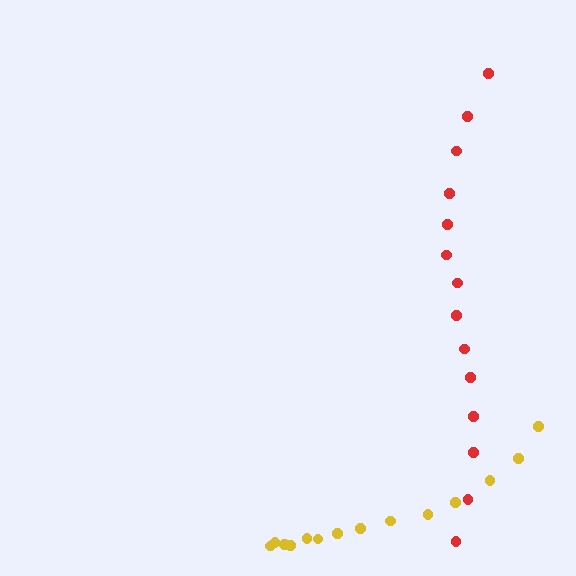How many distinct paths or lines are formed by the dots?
There are 2 distinct paths.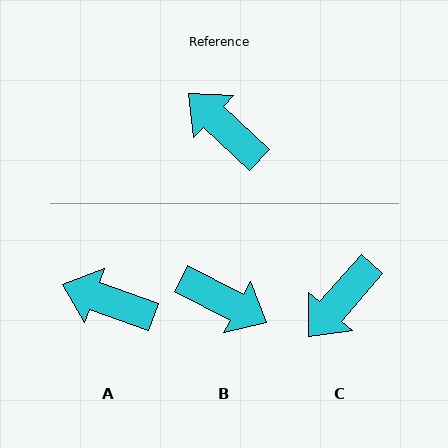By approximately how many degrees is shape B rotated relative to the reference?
Approximately 164 degrees clockwise.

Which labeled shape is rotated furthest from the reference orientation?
B, about 164 degrees away.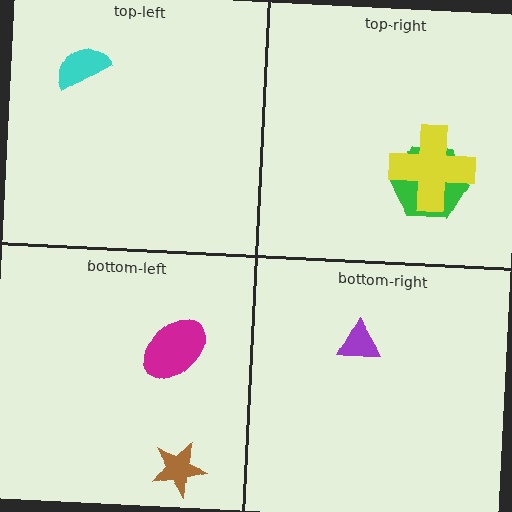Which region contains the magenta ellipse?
The bottom-left region.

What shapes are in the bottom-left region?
The brown star, the magenta ellipse.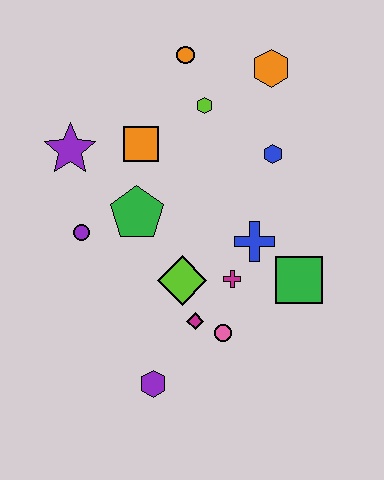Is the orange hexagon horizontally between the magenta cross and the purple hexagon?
No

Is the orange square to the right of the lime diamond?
No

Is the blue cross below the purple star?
Yes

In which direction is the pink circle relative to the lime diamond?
The pink circle is below the lime diamond.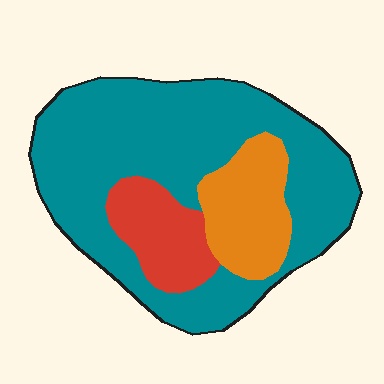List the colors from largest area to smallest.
From largest to smallest: teal, orange, red.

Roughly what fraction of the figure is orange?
Orange covers roughly 15% of the figure.